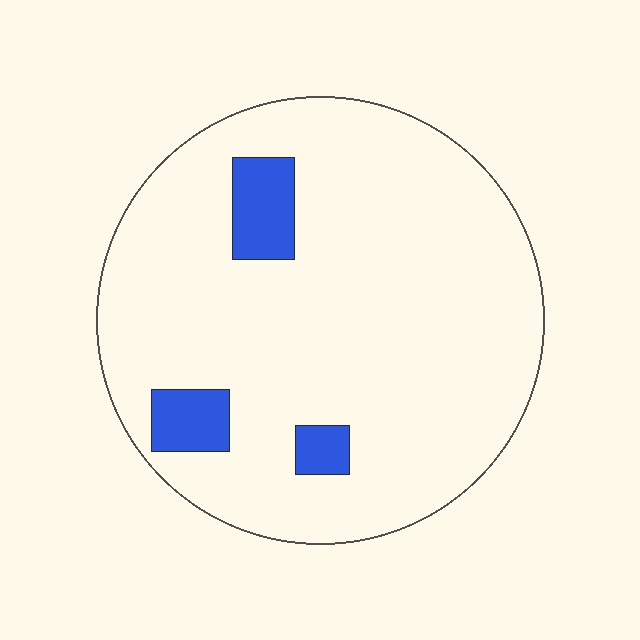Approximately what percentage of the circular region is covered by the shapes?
Approximately 10%.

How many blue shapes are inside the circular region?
3.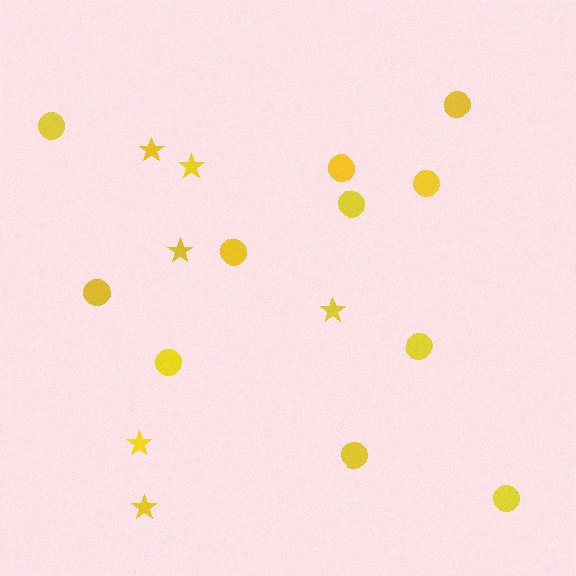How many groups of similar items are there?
There are 2 groups: one group of stars (6) and one group of circles (11).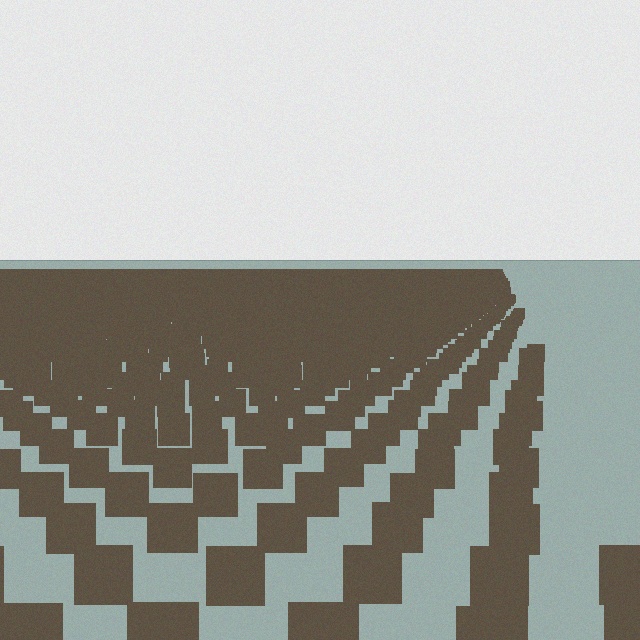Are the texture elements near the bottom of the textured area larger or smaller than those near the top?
Larger. Near the bottom, elements are closer to the viewer and appear at a bigger on-screen size.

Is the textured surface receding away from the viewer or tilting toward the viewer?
The surface is receding away from the viewer. Texture elements get smaller and denser toward the top.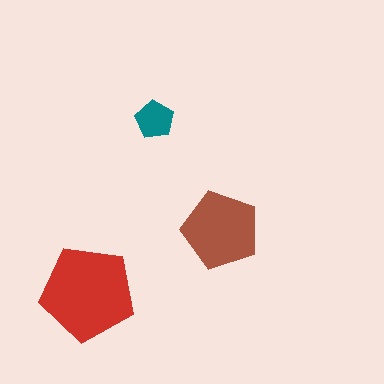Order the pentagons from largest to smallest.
the red one, the brown one, the teal one.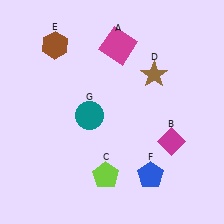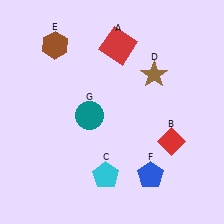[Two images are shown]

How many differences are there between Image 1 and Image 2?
There are 3 differences between the two images.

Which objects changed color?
A changed from magenta to red. B changed from magenta to red. C changed from lime to cyan.